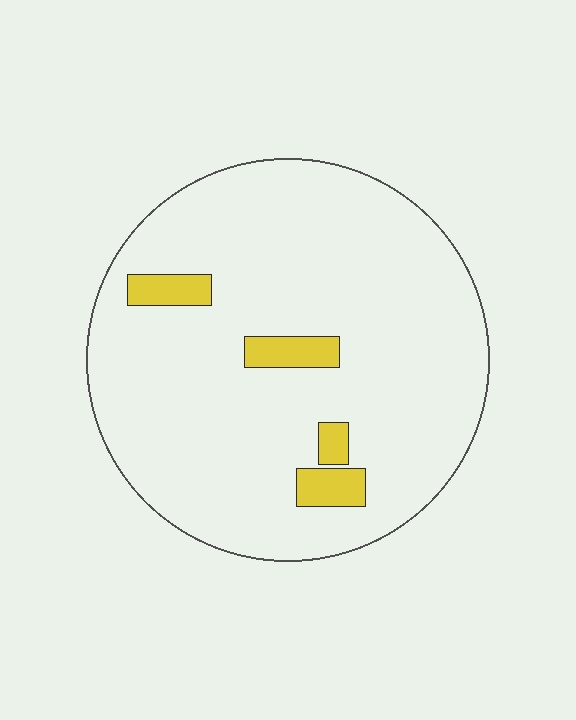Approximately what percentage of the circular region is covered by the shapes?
Approximately 10%.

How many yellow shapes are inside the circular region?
4.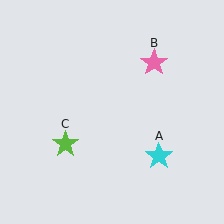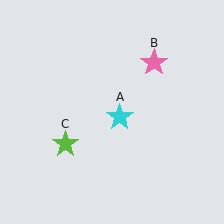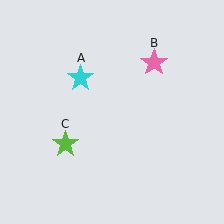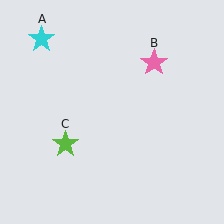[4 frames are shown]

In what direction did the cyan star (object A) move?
The cyan star (object A) moved up and to the left.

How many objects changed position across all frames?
1 object changed position: cyan star (object A).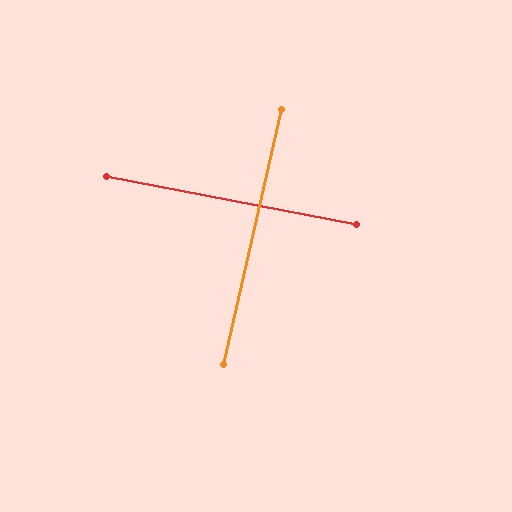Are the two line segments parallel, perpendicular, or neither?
Perpendicular — they meet at approximately 88°.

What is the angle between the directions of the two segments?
Approximately 88 degrees.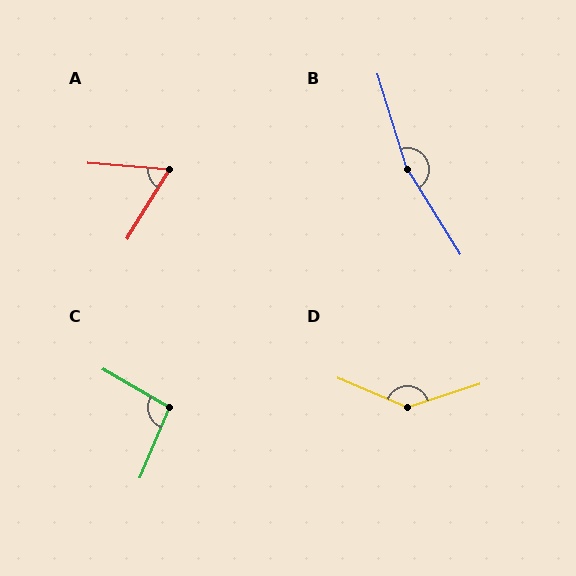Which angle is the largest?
B, at approximately 165 degrees.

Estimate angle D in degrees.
Approximately 139 degrees.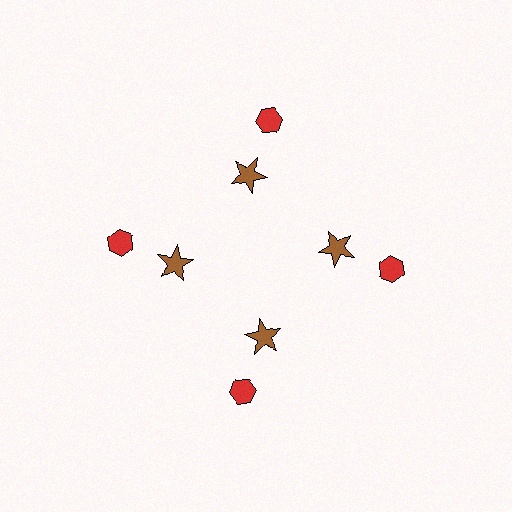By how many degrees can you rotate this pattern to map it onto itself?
The pattern maps onto itself every 90 degrees of rotation.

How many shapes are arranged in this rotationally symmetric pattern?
There are 8 shapes, arranged in 4 groups of 2.